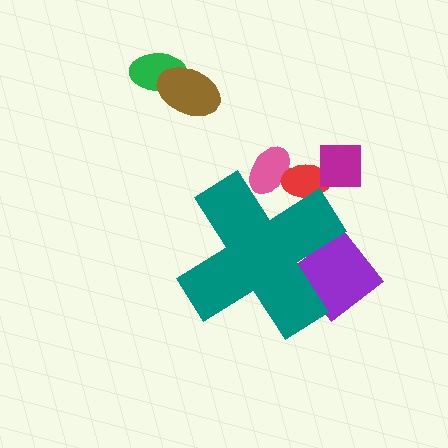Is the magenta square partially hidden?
No, the magenta square is fully visible.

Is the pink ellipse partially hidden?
Yes, the pink ellipse is partially hidden behind the teal cross.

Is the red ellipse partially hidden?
Yes, the red ellipse is partially hidden behind the teal cross.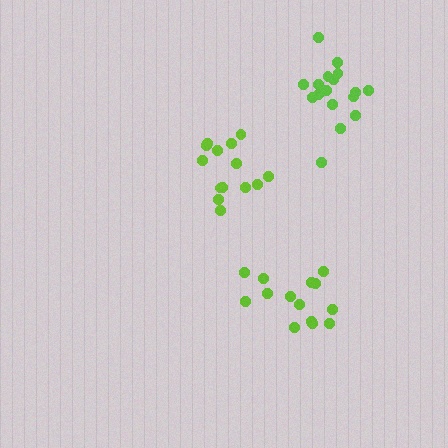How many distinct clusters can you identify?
There are 3 distinct clusters.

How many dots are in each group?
Group 1: 14 dots, Group 2: 15 dots, Group 3: 18 dots (47 total).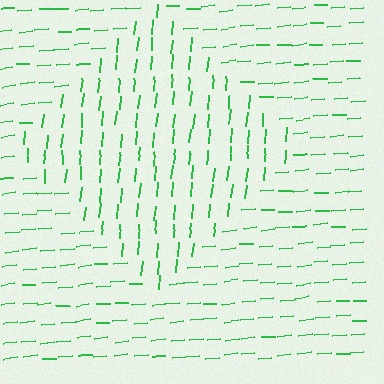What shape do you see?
I see a diamond.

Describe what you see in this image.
The image is filled with small green line segments. A diamond region in the image has lines oriented differently from the surrounding lines, creating a visible texture boundary.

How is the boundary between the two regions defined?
The boundary is defined purely by a change in line orientation (approximately 80 degrees difference). All lines are the same color and thickness.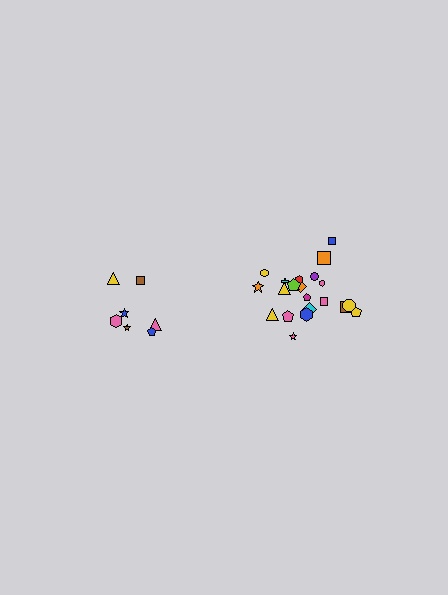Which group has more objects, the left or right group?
The right group.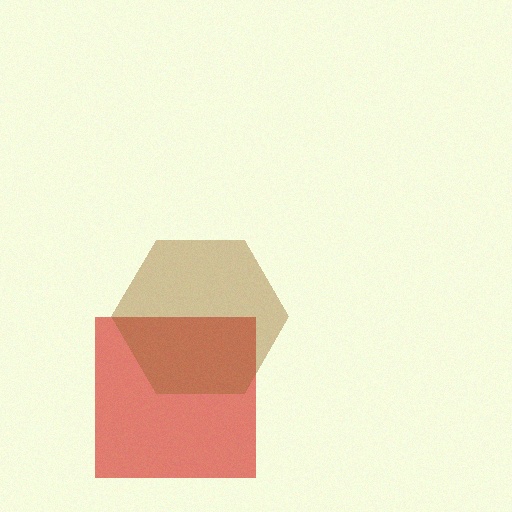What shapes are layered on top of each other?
The layered shapes are: a red square, a brown hexagon.